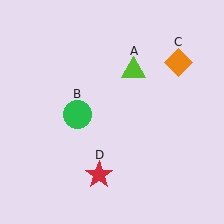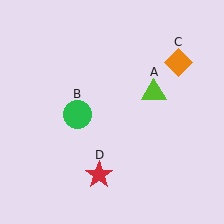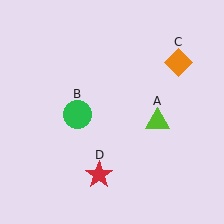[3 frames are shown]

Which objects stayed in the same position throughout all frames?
Green circle (object B) and orange diamond (object C) and red star (object D) remained stationary.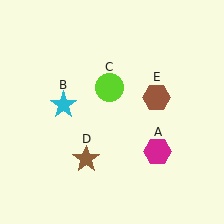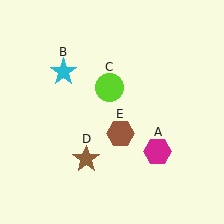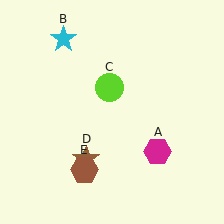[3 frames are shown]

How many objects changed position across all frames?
2 objects changed position: cyan star (object B), brown hexagon (object E).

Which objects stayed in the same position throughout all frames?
Magenta hexagon (object A) and lime circle (object C) and brown star (object D) remained stationary.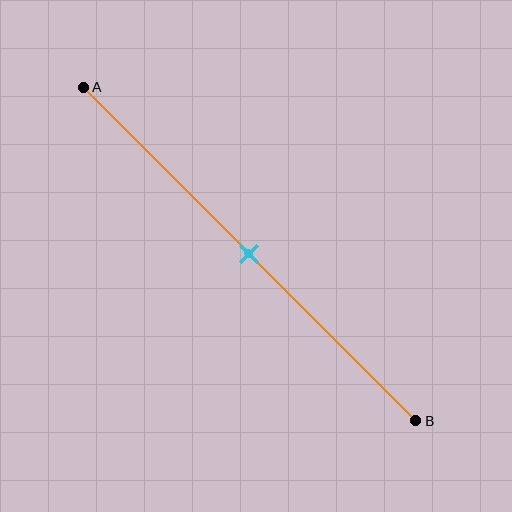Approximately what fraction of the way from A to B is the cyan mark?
The cyan mark is approximately 50% of the way from A to B.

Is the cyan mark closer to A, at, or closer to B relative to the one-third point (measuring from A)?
The cyan mark is closer to point B than the one-third point of segment AB.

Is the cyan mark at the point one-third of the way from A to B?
No, the mark is at about 50% from A, not at the 33% one-third point.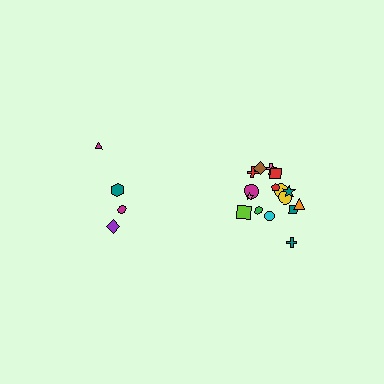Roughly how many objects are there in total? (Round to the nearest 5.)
Roughly 20 objects in total.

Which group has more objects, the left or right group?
The right group.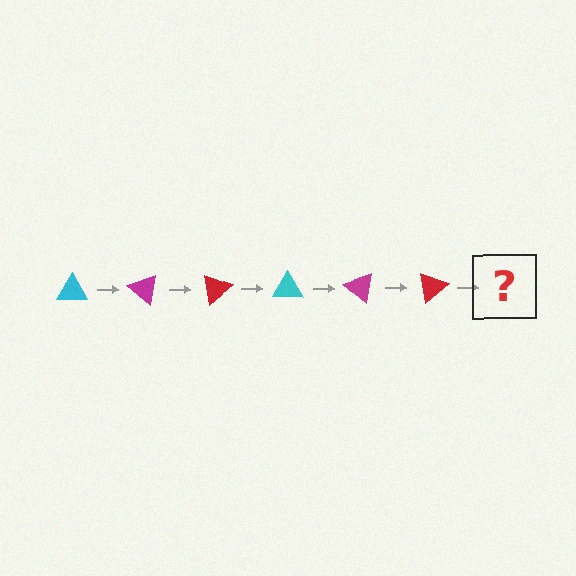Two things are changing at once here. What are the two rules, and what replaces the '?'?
The two rules are that it rotates 40 degrees each step and the color cycles through cyan, magenta, and red. The '?' should be a cyan triangle, rotated 240 degrees from the start.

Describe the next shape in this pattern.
It should be a cyan triangle, rotated 240 degrees from the start.